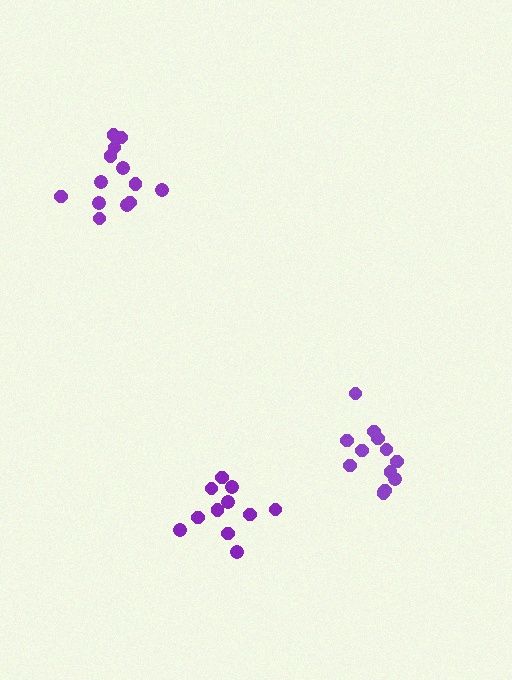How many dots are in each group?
Group 1: 11 dots, Group 2: 12 dots, Group 3: 13 dots (36 total).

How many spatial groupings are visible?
There are 3 spatial groupings.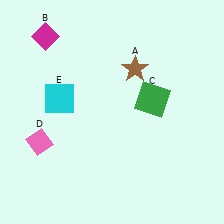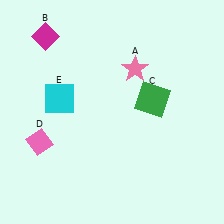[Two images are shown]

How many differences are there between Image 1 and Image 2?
There is 1 difference between the two images.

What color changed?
The star (A) changed from brown in Image 1 to pink in Image 2.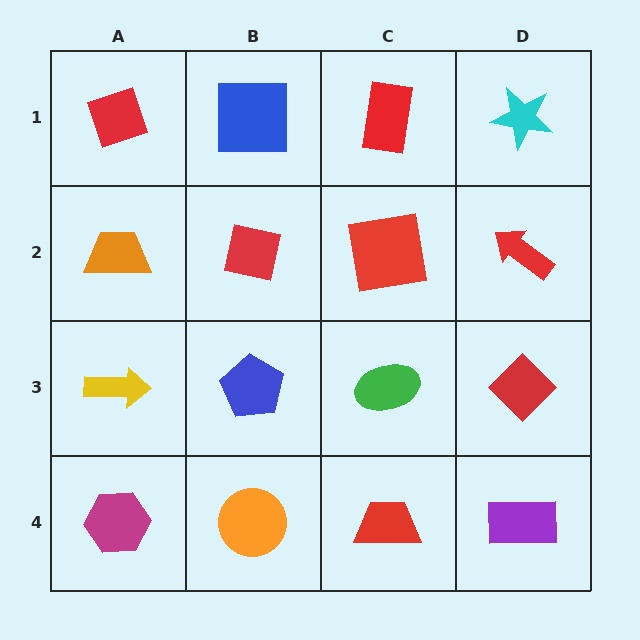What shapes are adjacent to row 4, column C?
A green ellipse (row 3, column C), an orange circle (row 4, column B), a purple rectangle (row 4, column D).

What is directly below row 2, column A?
A yellow arrow.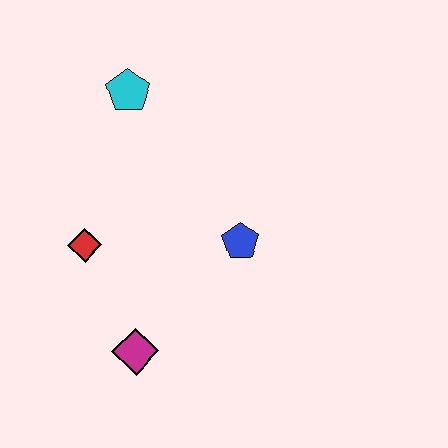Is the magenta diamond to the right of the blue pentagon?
No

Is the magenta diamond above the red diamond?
No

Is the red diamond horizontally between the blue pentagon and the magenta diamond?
No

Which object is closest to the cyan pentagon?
The red diamond is closest to the cyan pentagon.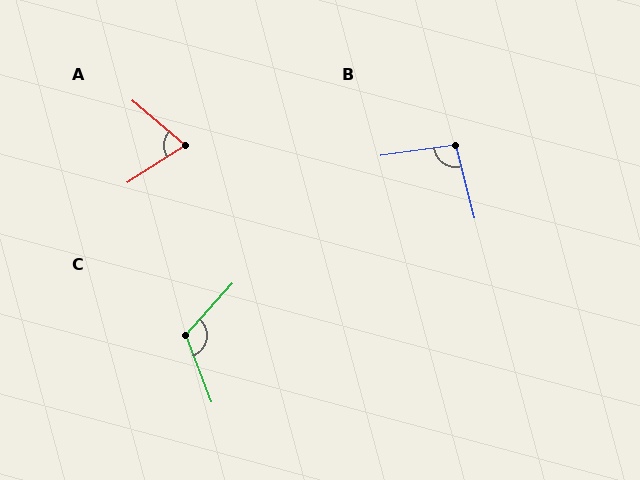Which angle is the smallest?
A, at approximately 73 degrees.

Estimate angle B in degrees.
Approximately 96 degrees.